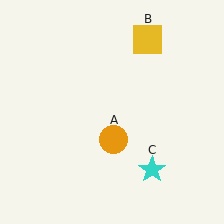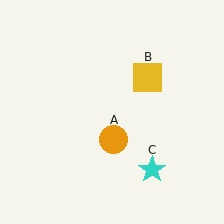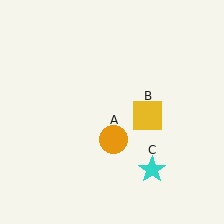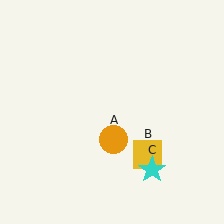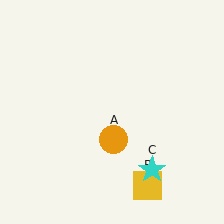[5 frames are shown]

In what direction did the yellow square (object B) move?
The yellow square (object B) moved down.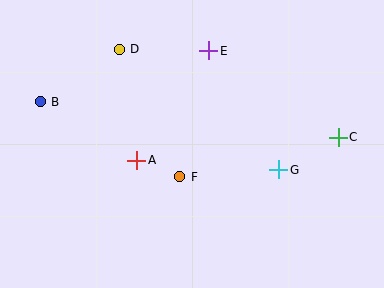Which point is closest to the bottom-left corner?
Point A is closest to the bottom-left corner.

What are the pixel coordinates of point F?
Point F is at (180, 177).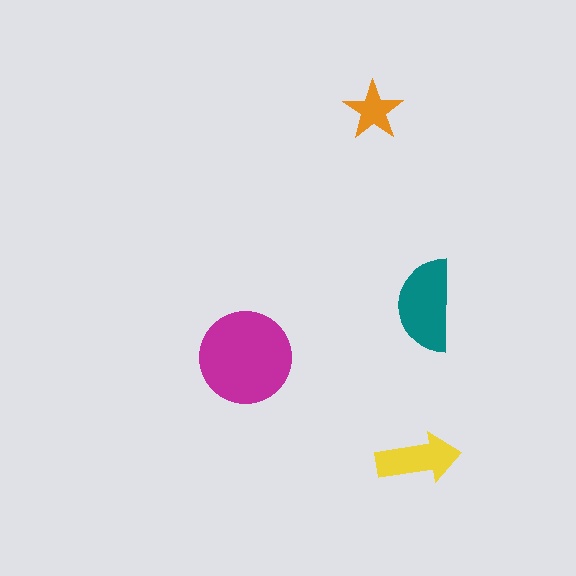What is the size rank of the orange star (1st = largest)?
4th.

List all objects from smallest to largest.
The orange star, the yellow arrow, the teal semicircle, the magenta circle.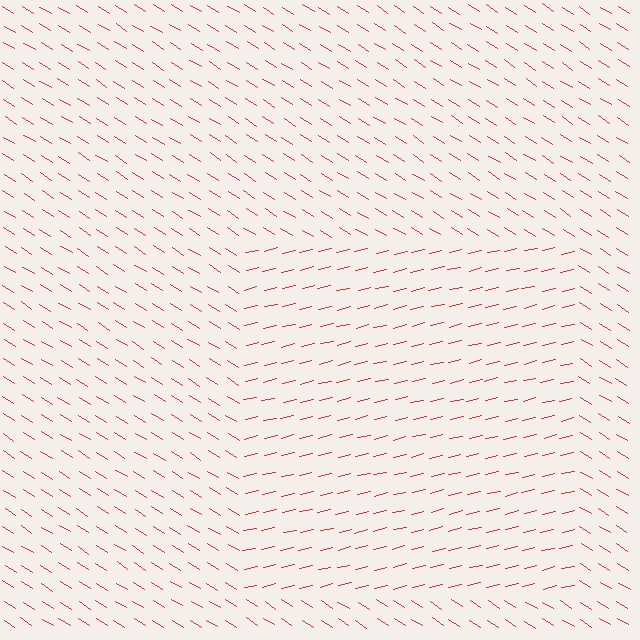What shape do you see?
I see a rectangle.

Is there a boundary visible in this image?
Yes, there is a texture boundary formed by a change in line orientation.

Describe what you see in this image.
The image is filled with small red line segments. A rectangle region in the image has lines oriented differently from the surrounding lines, creating a visible texture boundary.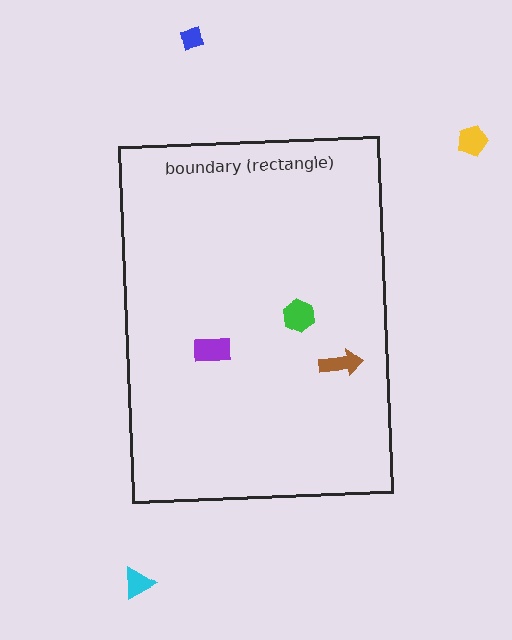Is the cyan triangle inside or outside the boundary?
Outside.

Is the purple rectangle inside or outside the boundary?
Inside.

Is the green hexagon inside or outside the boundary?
Inside.